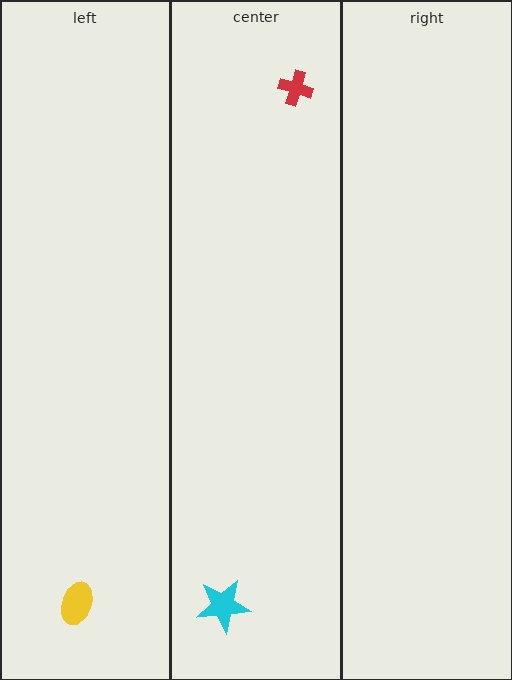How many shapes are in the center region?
2.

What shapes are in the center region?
The cyan star, the red cross.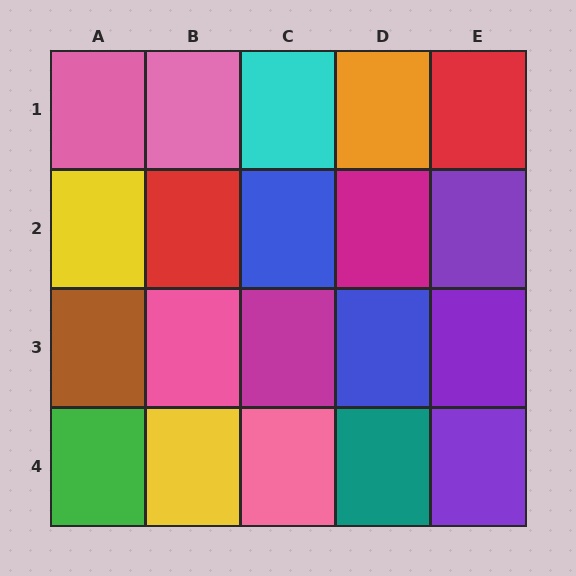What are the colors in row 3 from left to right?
Brown, pink, magenta, blue, purple.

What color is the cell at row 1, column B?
Pink.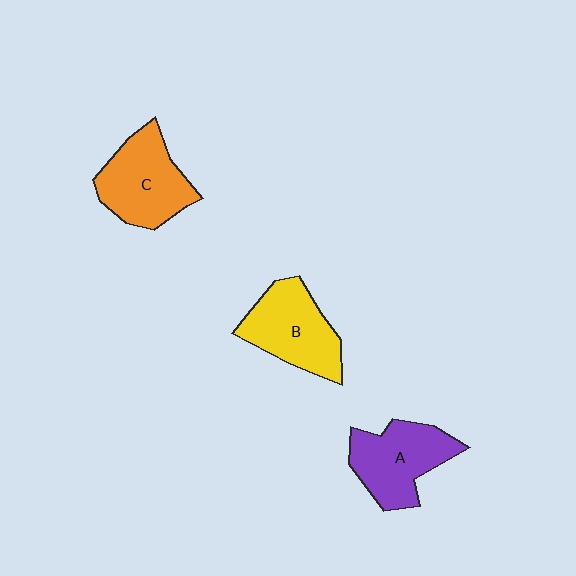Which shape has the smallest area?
Shape A (purple).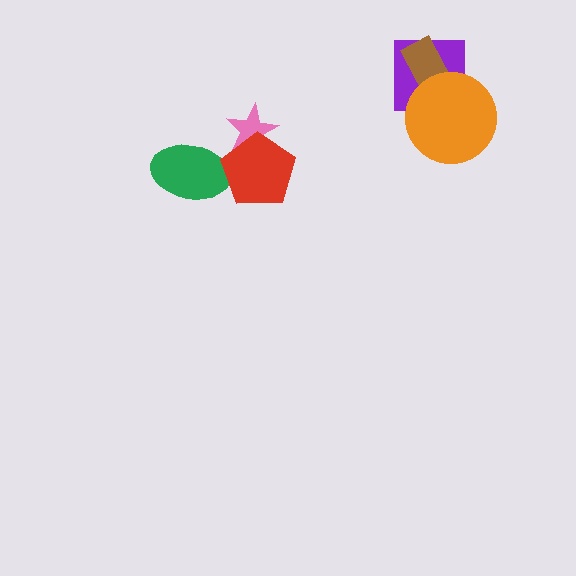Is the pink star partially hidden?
Yes, it is partially covered by another shape.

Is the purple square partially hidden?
Yes, it is partially covered by another shape.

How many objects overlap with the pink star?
1 object overlaps with the pink star.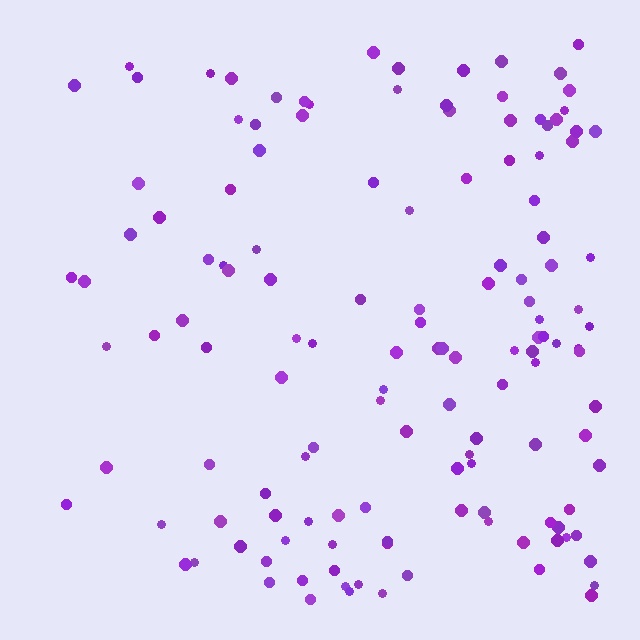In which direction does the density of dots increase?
From left to right, with the right side densest.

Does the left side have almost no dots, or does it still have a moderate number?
Still a moderate number, just noticeably fewer than the right.